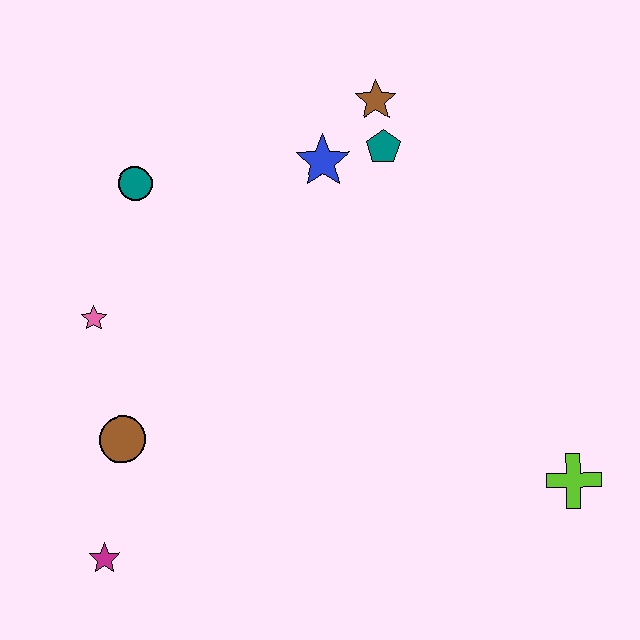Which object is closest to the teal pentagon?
The brown star is closest to the teal pentagon.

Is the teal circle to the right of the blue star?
No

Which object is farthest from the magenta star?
The brown star is farthest from the magenta star.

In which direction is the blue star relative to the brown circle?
The blue star is above the brown circle.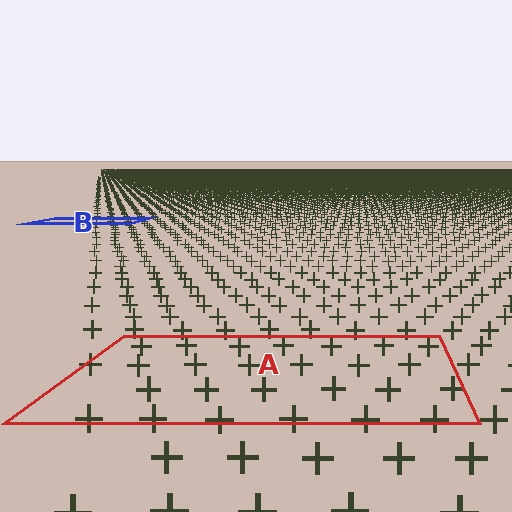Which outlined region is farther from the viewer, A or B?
Region B is farther from the viewer — the texture elements inside it appear smaller and more densely packed.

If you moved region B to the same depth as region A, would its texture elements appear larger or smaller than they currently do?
They would appear larger. At a closer depth, the same texture elements are projected at a bigger on-screen size.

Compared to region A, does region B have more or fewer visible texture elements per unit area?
Region B has more texture elements per unit area — they are packed more densely because it is farther away.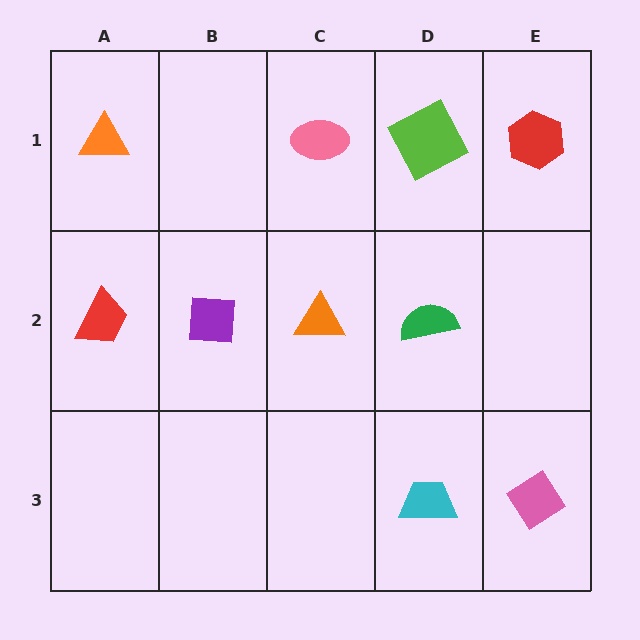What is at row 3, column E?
A pink diamond.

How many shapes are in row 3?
2 shapes.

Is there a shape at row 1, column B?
No, that cell is empty.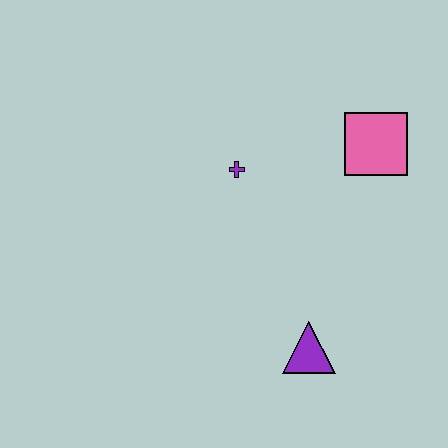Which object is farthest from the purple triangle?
The pink square is farthest from the purple triangle.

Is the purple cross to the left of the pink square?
Yes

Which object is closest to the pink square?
The purple cross is closest to the pink square.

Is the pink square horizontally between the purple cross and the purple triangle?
No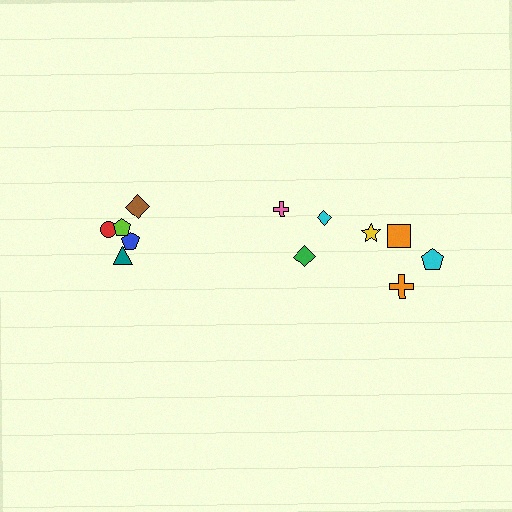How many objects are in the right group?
There are 7 objects.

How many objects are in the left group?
There are 5 objects.